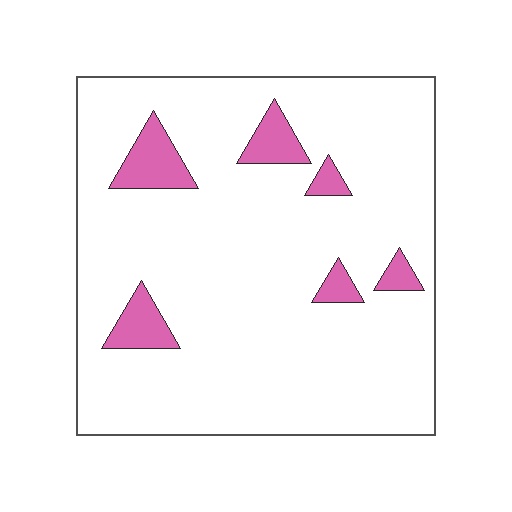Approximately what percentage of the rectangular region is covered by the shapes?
Approximately 10%.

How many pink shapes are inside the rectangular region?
6.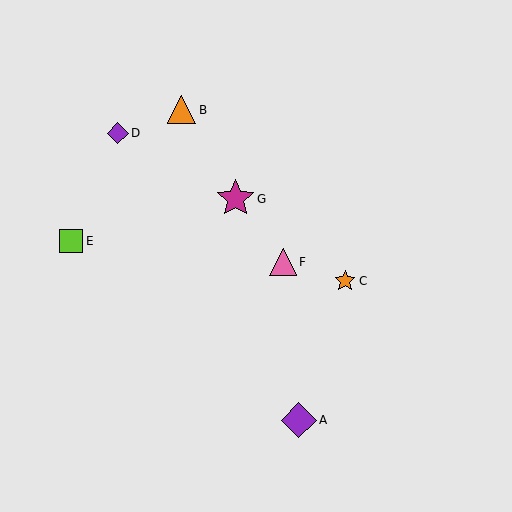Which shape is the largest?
The magenta star (labeled G) is the largest.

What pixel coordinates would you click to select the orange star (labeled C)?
Click at (345, 281) to select the orange star C.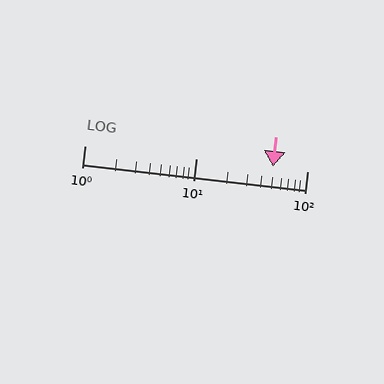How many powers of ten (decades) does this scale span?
The scale spans 2 decades, from 1 to 100.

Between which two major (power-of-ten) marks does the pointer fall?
The pointer is between 10 and 100.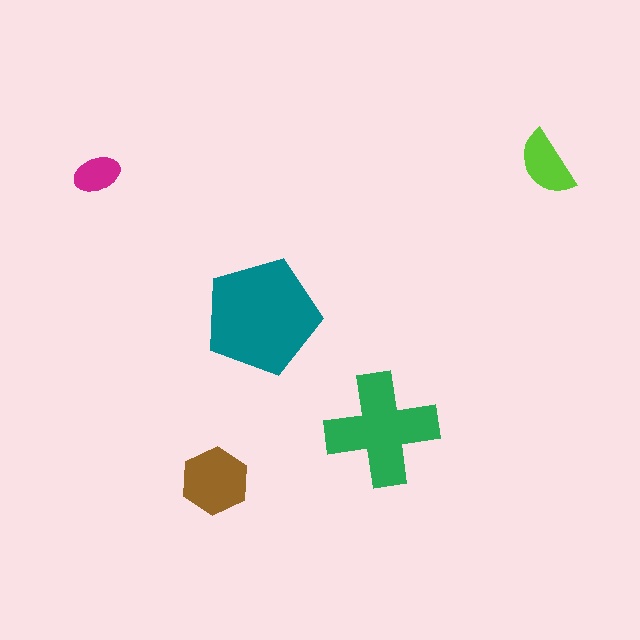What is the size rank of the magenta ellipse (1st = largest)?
5th.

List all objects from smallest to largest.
The magenta ellipse, the lime semicircle, the brown hexagon, the green cross, the teal pentagon.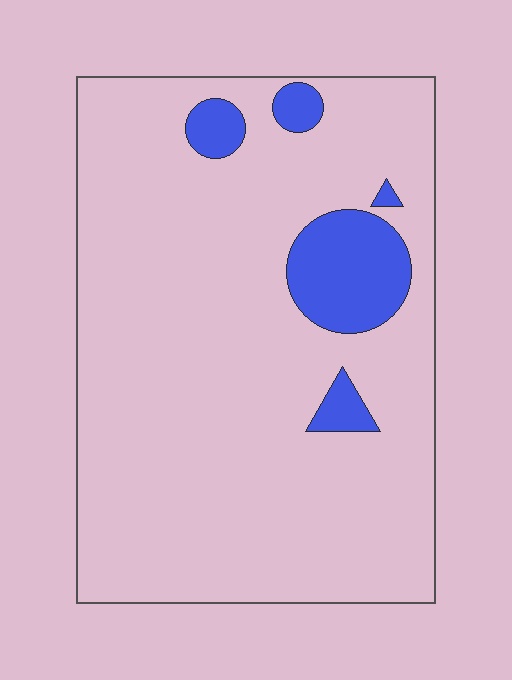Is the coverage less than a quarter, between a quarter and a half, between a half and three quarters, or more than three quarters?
Less than a quarter.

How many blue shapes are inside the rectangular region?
5.